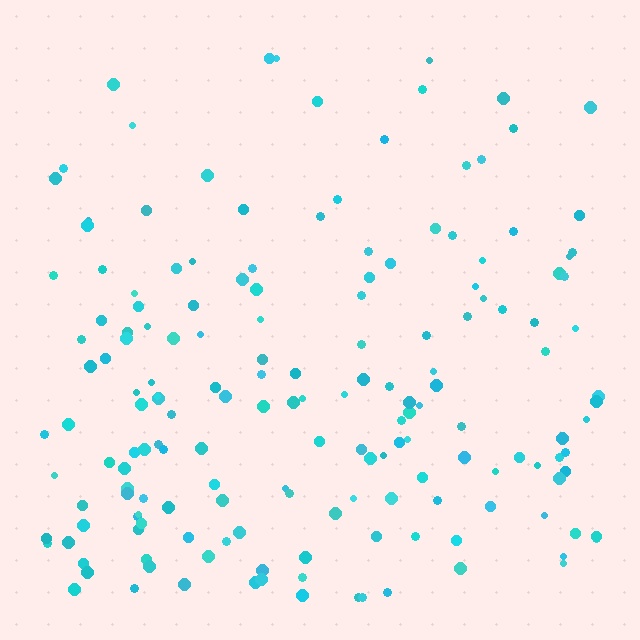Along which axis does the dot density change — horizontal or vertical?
Vertical.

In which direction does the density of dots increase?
From top to bottom, with the bottom side densest.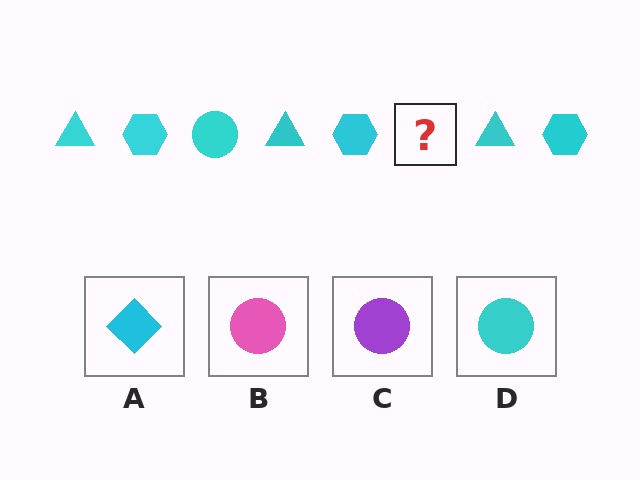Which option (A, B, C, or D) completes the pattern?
D.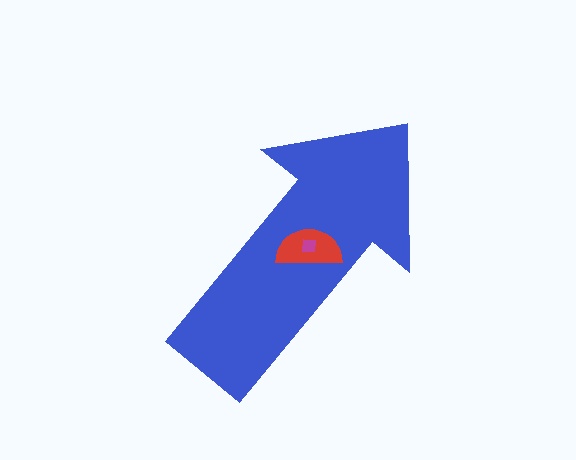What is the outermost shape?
The blue arrow.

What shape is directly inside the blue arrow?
The red semicircle.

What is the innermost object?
The magenta square.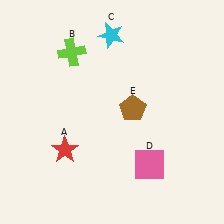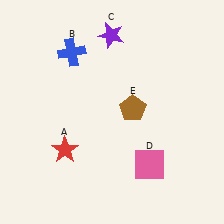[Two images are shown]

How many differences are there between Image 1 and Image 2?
There are 2 differences between the two images.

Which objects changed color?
B changed from lime to blue. C changed from cyan to purple.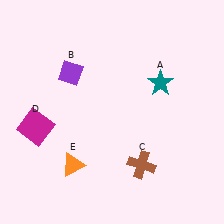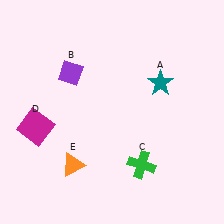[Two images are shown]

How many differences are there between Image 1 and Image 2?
There is 1 difference between the two images.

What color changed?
The cross (C) changed from brown in Image 1 to green in Image 2.